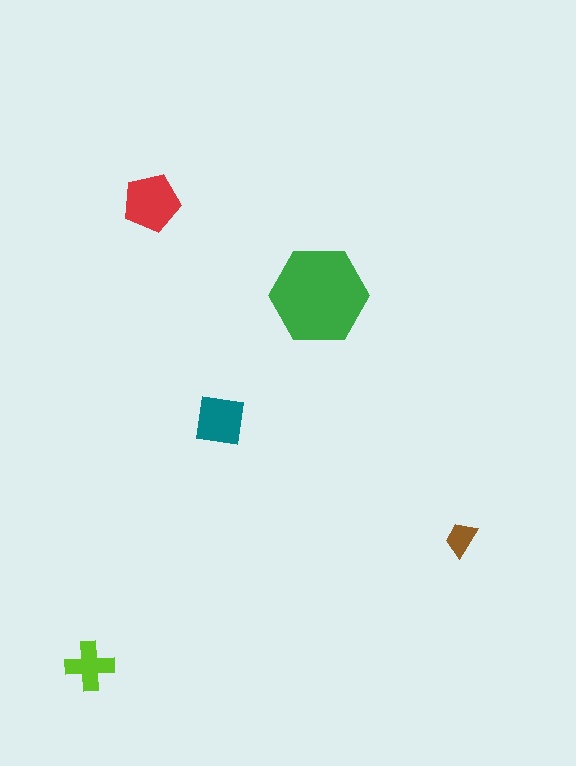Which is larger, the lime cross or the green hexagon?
The green hexagon.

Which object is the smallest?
The brown trapezoid.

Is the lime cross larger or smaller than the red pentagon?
Smaller.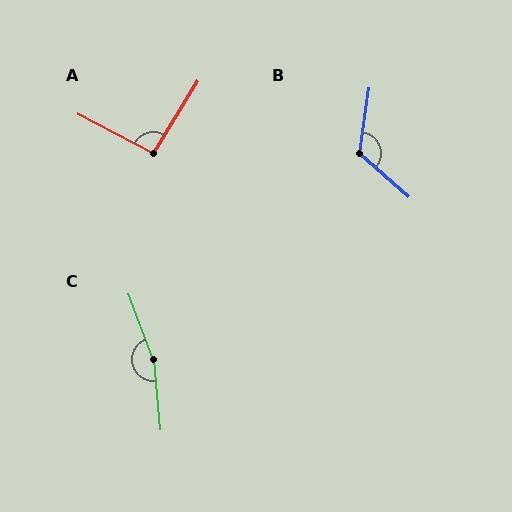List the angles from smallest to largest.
A (94°), B (123°), C (165°).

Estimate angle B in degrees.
Approximately 123 degrees.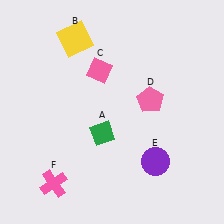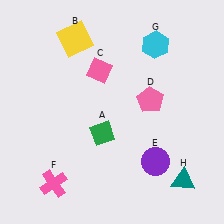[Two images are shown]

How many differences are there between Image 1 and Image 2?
There are 2 differences between the two images.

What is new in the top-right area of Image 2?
A cyan hexagon (G) was added in the top-right area of Image 2.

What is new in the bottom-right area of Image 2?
A teal triangle (H) was added in the bottom-right area of Image 2.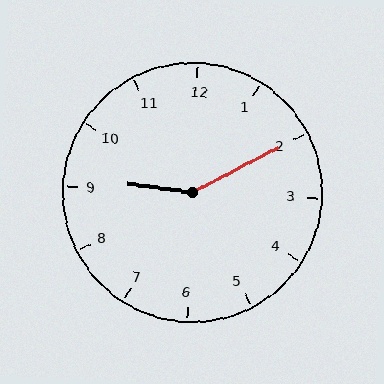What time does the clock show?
9:10.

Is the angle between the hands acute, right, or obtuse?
It is obtuse.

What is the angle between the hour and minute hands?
Approximately 145 degrees.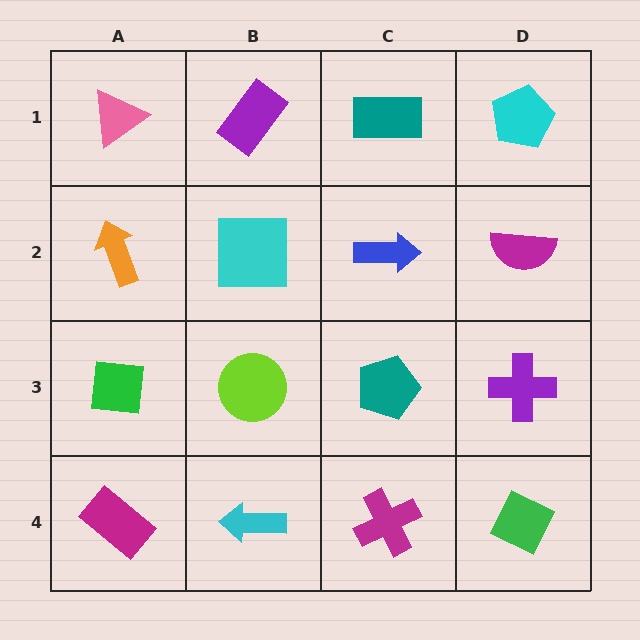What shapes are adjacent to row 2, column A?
A pink triangle (row 1, column A), a green square (row 3, column A), a cyan square (row 2, column B).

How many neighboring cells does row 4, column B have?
3.